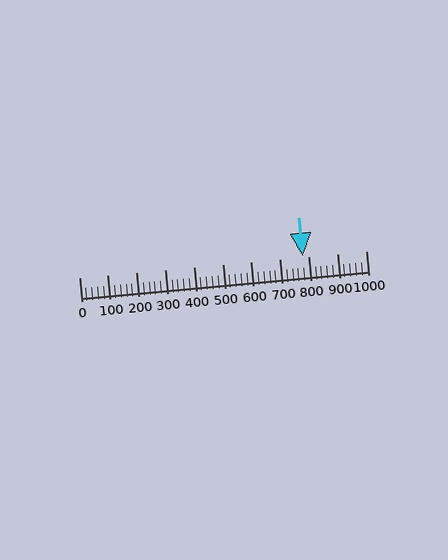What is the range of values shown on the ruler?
The ruler shows values from 0 to 1000.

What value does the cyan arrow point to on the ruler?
The cyan arrow points to approximately 780.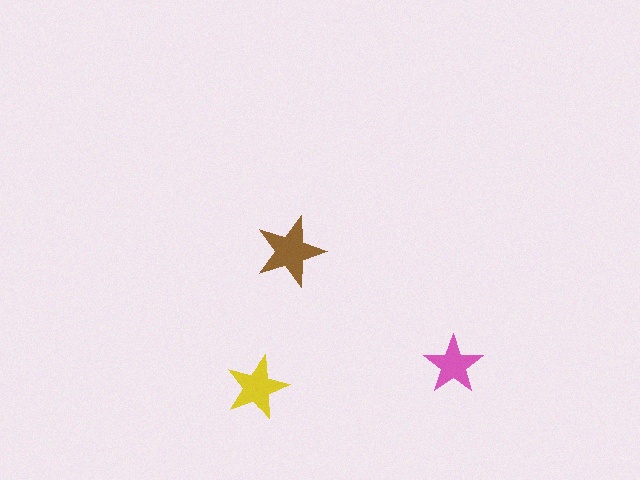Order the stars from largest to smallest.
the brown one, the yellow one, the pink one.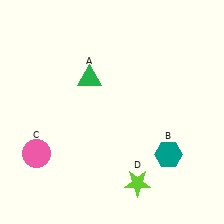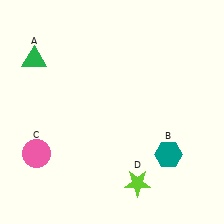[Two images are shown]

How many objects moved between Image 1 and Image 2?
1 object moved between the two images.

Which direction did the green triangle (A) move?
The green triangle (A) moved left.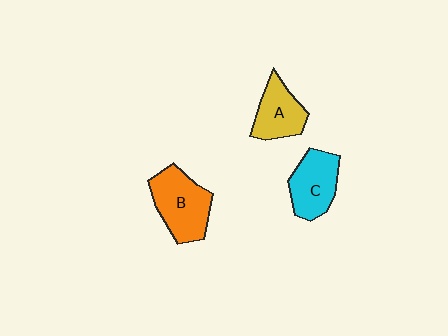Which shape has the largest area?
Shape B (orange).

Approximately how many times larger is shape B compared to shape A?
Approximately 1.4 times.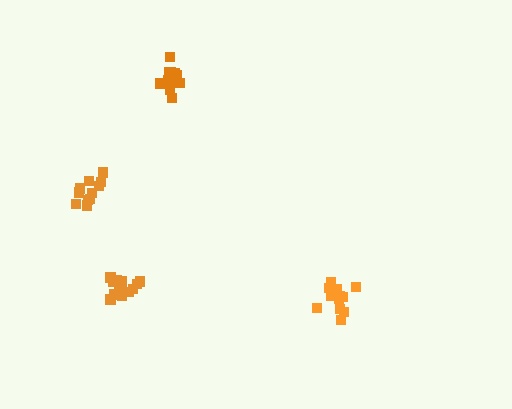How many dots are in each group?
Group 1: 12 dots, Group 2: 11 dots, Group 3: 12 dots, Group 4: 12 dots (47 total).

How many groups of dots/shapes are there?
There are 4 groups.